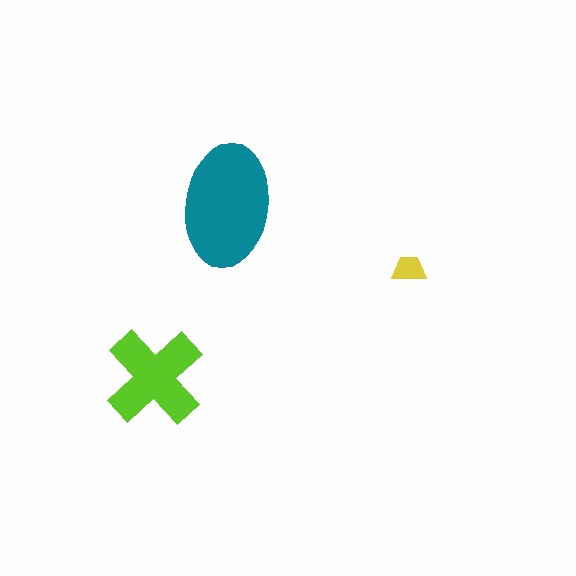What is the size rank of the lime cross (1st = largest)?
2nd.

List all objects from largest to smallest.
The teal ellipse, the lime cross, the yellow trapezoid.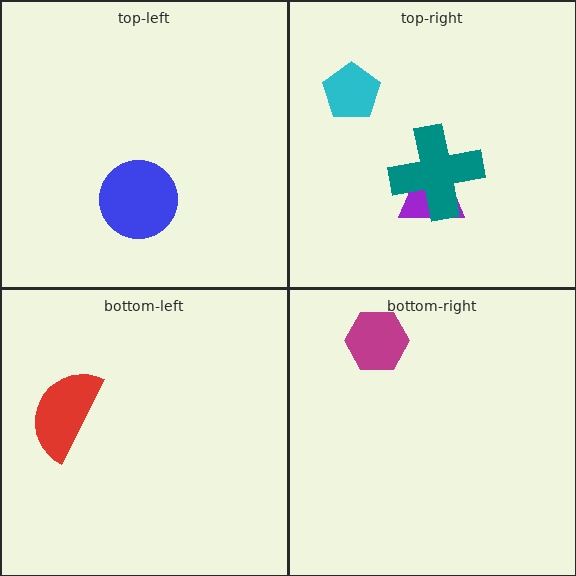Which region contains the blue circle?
The top-left region.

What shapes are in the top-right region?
The purple trapezoid, the cyan pentagon, the teal cross.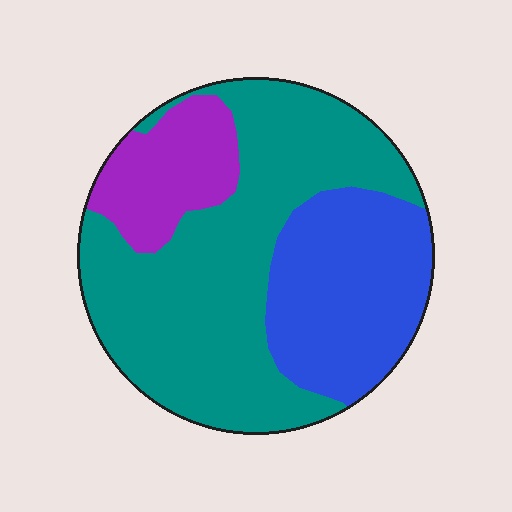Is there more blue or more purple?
Blue.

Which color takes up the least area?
Purple, at roughly 15%.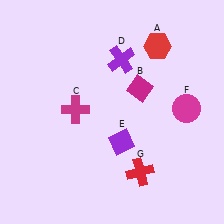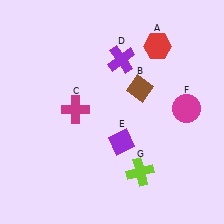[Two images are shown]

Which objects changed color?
B changed from magenta to brown. G changed from red to lime.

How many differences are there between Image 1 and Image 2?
There are 2 differences between the two images.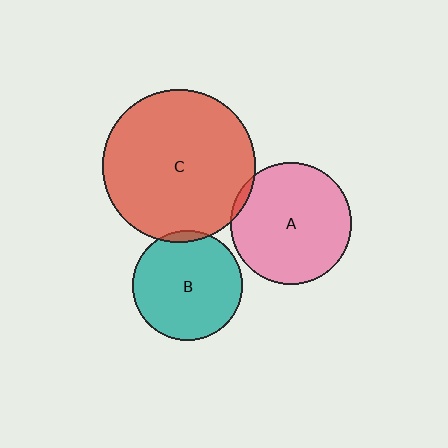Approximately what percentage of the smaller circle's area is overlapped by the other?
Approximately 5%.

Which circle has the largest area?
Circle C (red).